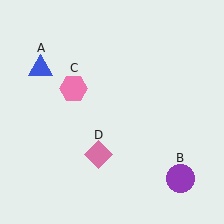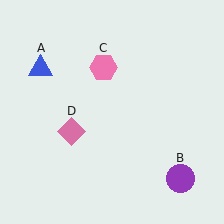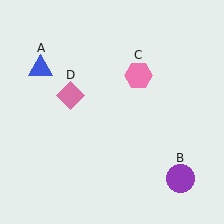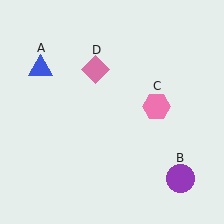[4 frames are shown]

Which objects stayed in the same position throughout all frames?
Blue triangle (object A) and purple circle (object B) remained stationary.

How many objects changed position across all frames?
2 objects changed position: pink hexagon (object C), pink diamond (object D).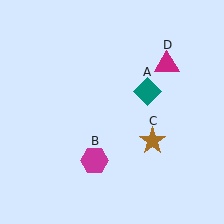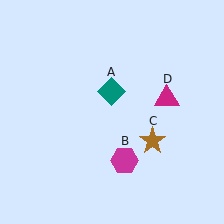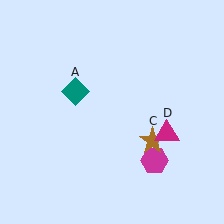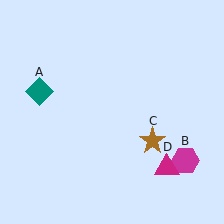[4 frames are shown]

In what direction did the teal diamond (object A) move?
The teal diamond (object A) moved left.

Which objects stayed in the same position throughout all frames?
Brown star (object C) remained stationary.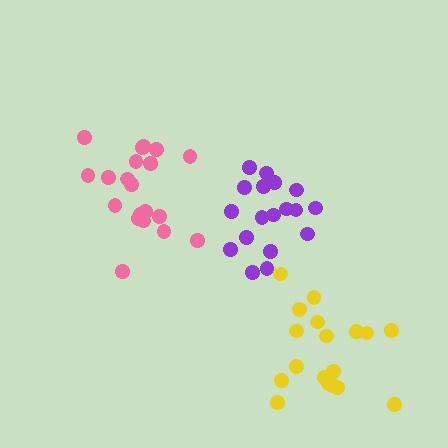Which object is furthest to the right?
The yellow cluster is rightmost.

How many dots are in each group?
Group 1: 20 dots, Group 2: 18 dots, Group 3: 18 dots (56 total).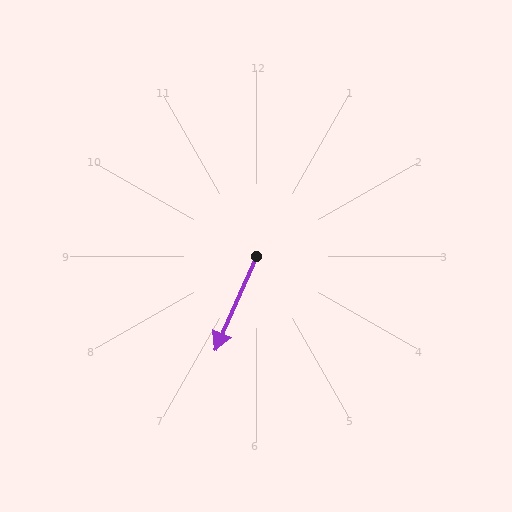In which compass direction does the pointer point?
Southwest.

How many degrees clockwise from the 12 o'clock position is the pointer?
Approximately 203 degrees.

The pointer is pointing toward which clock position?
Roughly 7 o'clock.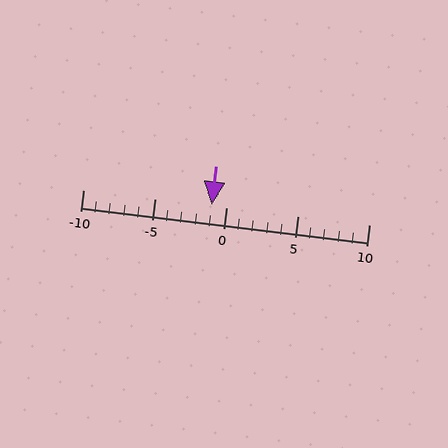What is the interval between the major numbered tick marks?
The major tick marks are spaced 5 units apart.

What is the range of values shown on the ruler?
The ruler shows values from -10 to 10.